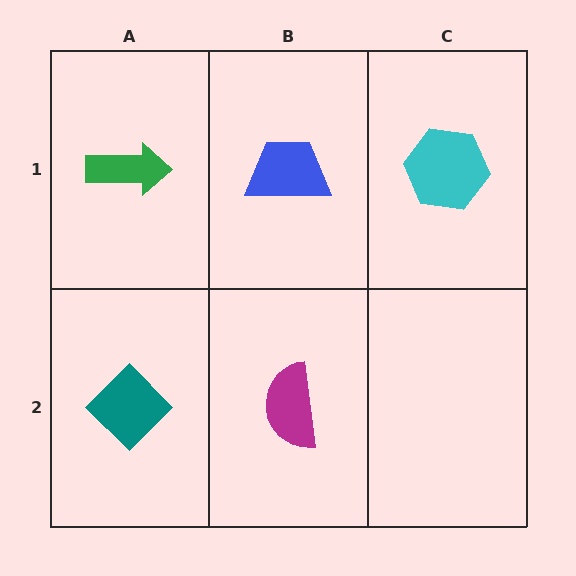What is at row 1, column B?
A blue trapezoid.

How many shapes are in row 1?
3 shapes.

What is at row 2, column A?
A teal diamond.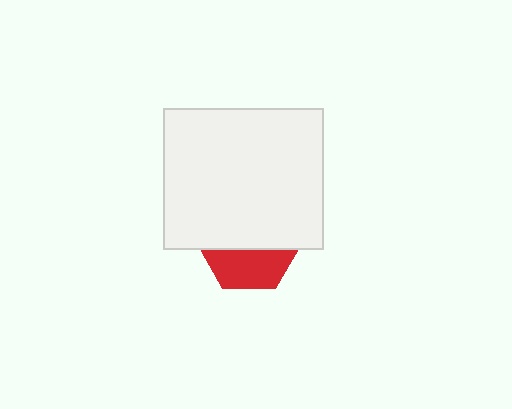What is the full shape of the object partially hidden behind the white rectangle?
The partially hidden object is a red hexagon.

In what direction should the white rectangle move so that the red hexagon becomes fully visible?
The white rectangle should move up. That is the shortest direction to clear the overlap and leave the red hexagon fully visible.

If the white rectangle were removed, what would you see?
You would see the complete red hexagon.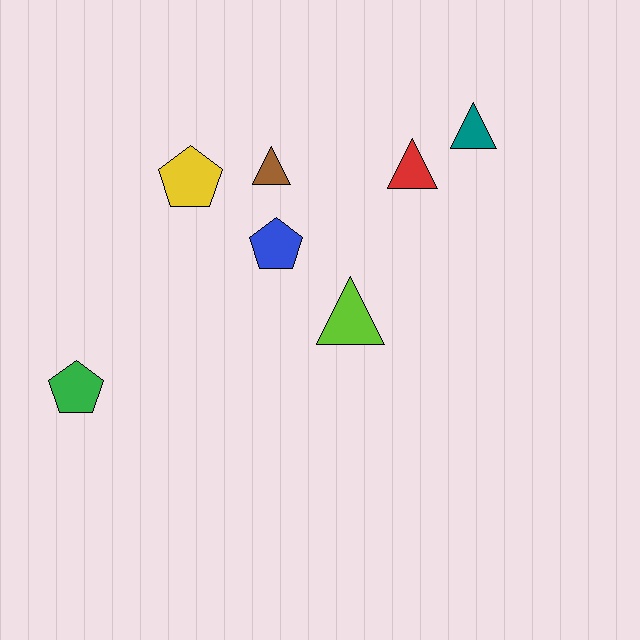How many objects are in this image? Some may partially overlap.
There are 7 objects.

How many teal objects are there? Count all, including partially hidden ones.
There is 1 teal object.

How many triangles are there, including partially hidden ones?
There are 4 triangles.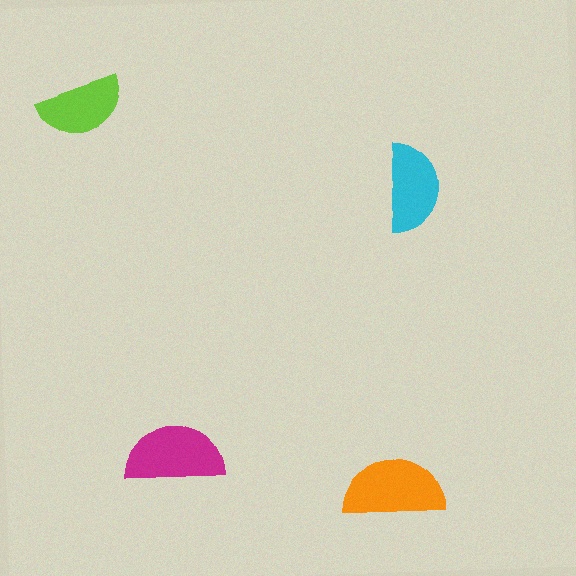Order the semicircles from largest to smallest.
the orange one, the magenta one, the cyan one, the lime one.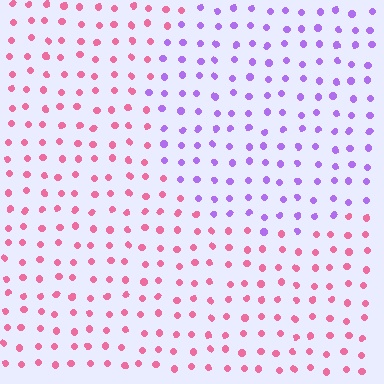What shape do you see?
I see a circle.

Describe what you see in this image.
The image is filled with small pink elements in a uniform arrangement. A circle-shaped region is visible where the elements are tinted to a slightly different hue, forming a subtle color boundary.